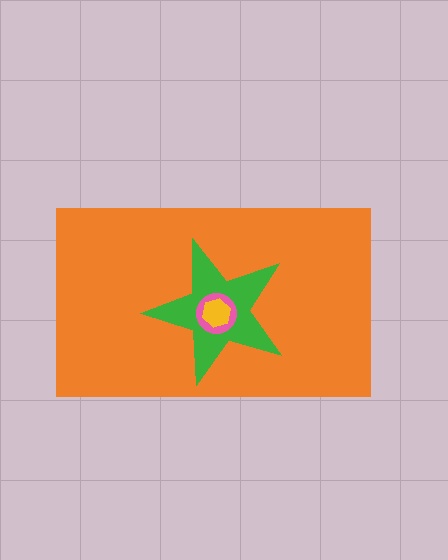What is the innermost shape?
The yellow hexagon.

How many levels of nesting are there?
4.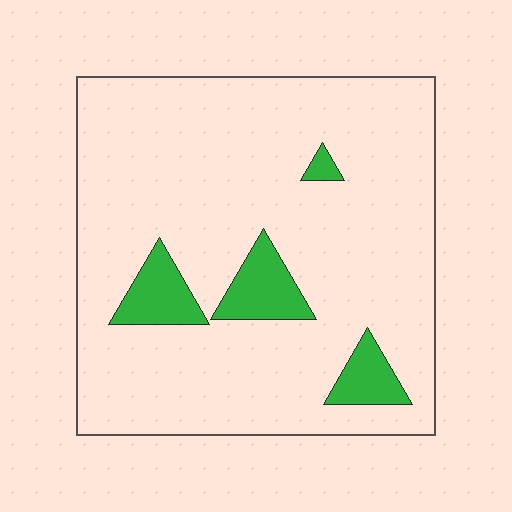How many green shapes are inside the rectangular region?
4.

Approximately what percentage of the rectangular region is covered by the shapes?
Approximately 10%.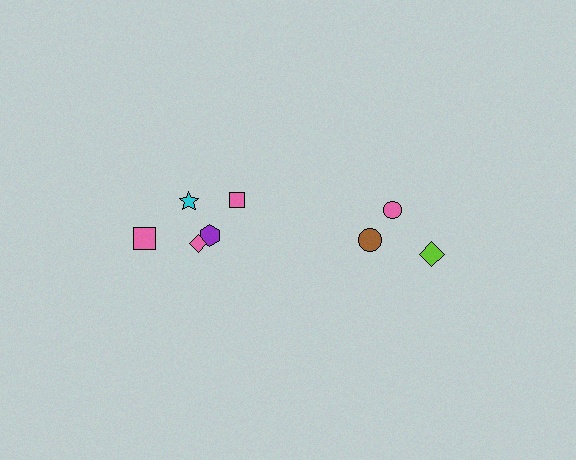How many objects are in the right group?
There are 3 objects.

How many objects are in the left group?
There are 5 objects.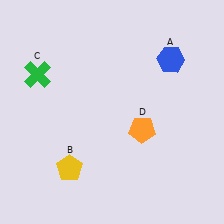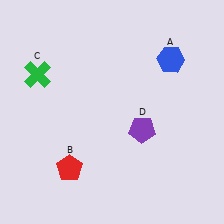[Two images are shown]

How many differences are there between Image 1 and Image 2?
There are 2 differences between the two images.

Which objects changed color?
B changed from yellow to red. D changed from orange to purple.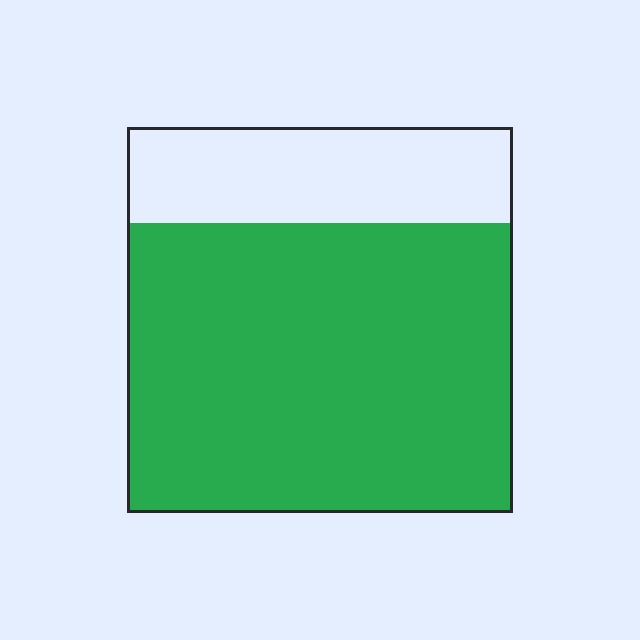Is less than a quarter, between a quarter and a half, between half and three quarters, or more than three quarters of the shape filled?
More than three quarters.